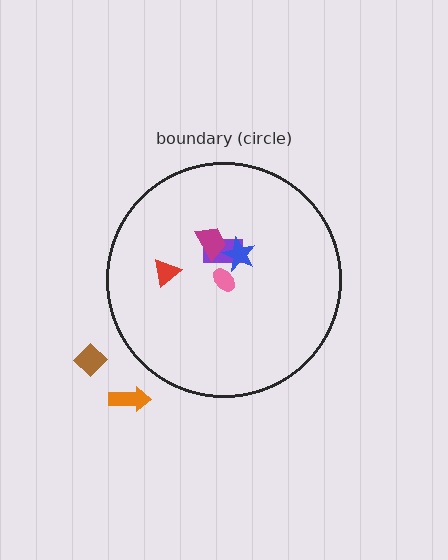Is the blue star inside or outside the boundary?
Inside.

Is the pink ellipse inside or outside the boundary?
Inside.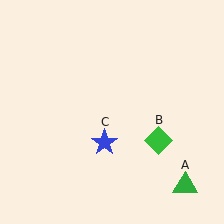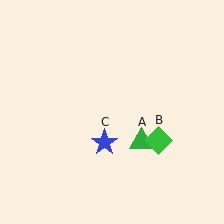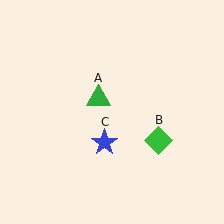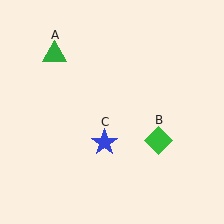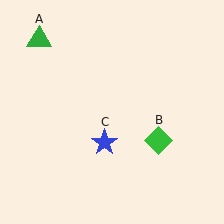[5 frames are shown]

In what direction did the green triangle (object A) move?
The green triangle (object A) moved up and to the left.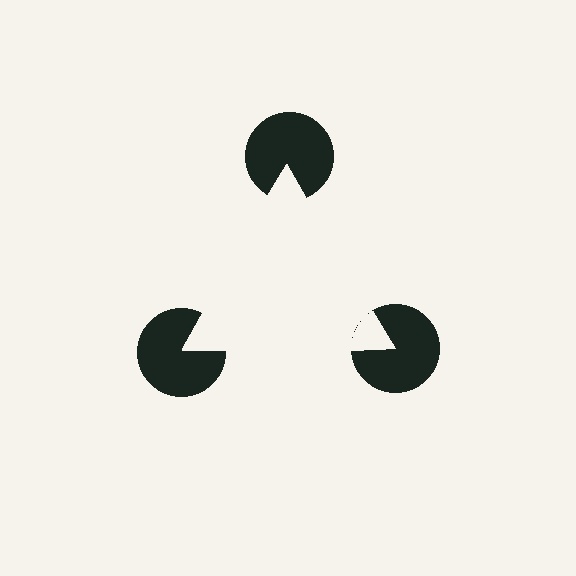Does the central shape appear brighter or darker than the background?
It typically appears slightly brighter than the background, even though no actual brightness change is drawn.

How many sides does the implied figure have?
3 sides.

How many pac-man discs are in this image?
There are 3 — one at each vertex of the illusory triangle.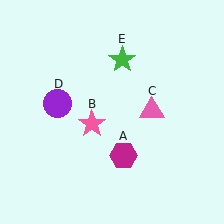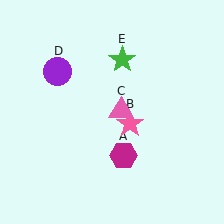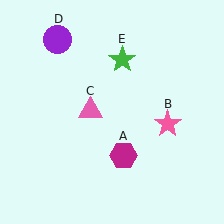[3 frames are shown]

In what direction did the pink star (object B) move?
The pink star (object B) moved right.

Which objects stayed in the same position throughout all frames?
Magenta hexagon (object A) and green star (object E) remained stationary.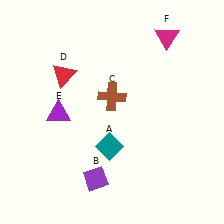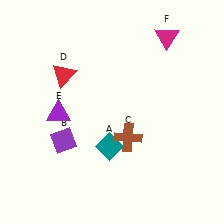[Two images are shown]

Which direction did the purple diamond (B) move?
The purple diamond (B) moved up.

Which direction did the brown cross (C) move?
The brown cross (C) moved down.